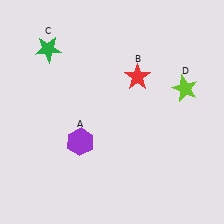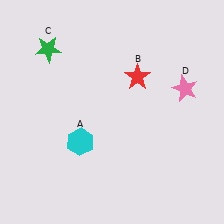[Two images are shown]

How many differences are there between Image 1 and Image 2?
There are 2 differences between the two images.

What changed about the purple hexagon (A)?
In Image 1, A is purple. In Image 2, it changed to cyan.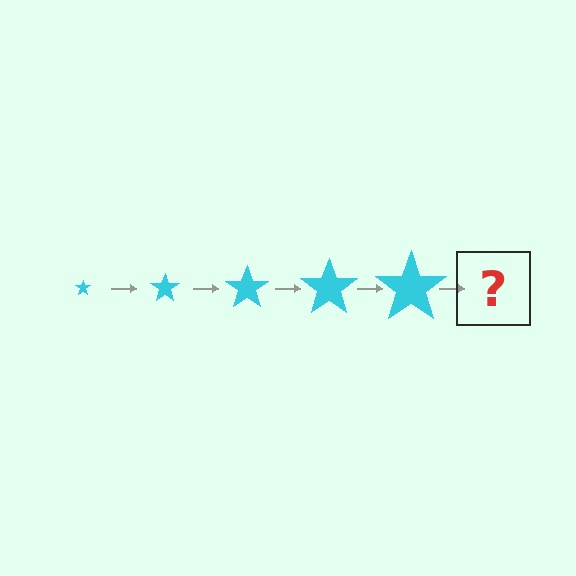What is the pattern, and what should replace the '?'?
The pattern is that the star gets progressively larger each step. The '?' should be a cyan star, larger than the previous one.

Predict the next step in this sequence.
The next step is a cyan star, larger than the previous one.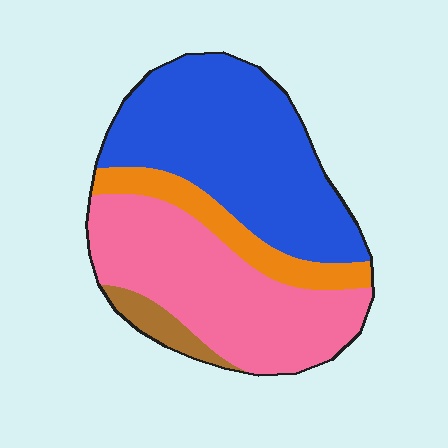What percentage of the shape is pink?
Pink takes up about three eighths (3/8) of the shape.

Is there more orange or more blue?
Blue.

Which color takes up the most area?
Blue, at roughly 45%.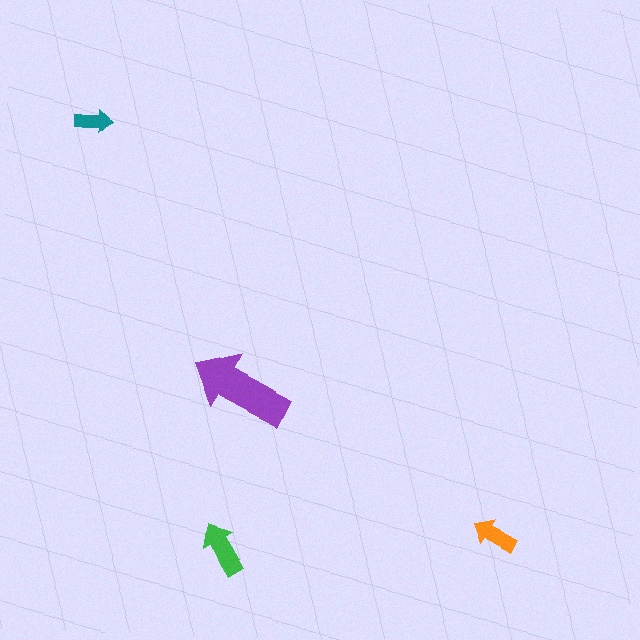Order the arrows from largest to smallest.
the purple one, the green one, the orange one, the teal one.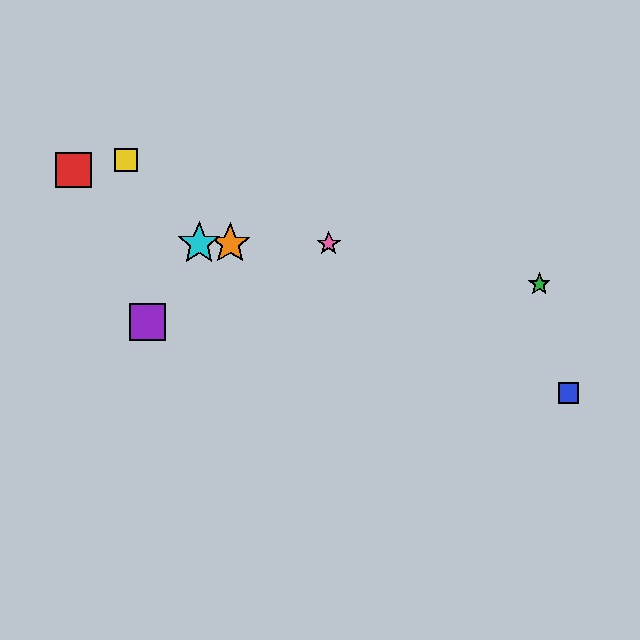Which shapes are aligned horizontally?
The orange star, the cyan star, the pink star are aligned horizontally.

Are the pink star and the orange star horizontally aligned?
Yes, both are at y≈244.